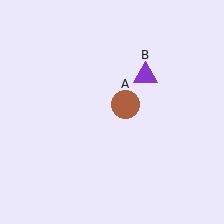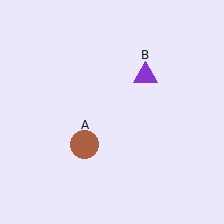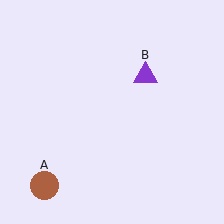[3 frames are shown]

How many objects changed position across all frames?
1 object changed position: brown circle (object A).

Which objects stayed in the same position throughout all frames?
Purple triangle (object B) remained stationary.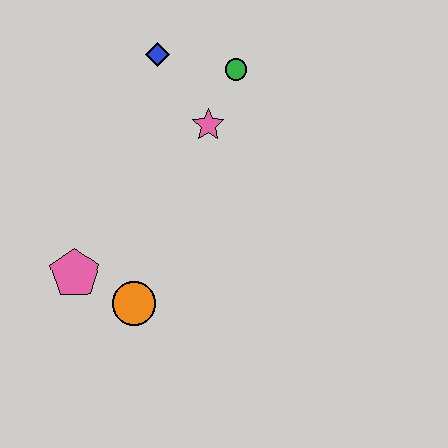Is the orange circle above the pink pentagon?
No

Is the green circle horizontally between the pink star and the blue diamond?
No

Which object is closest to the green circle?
The pink star is closest to the green circle.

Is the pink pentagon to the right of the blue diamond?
No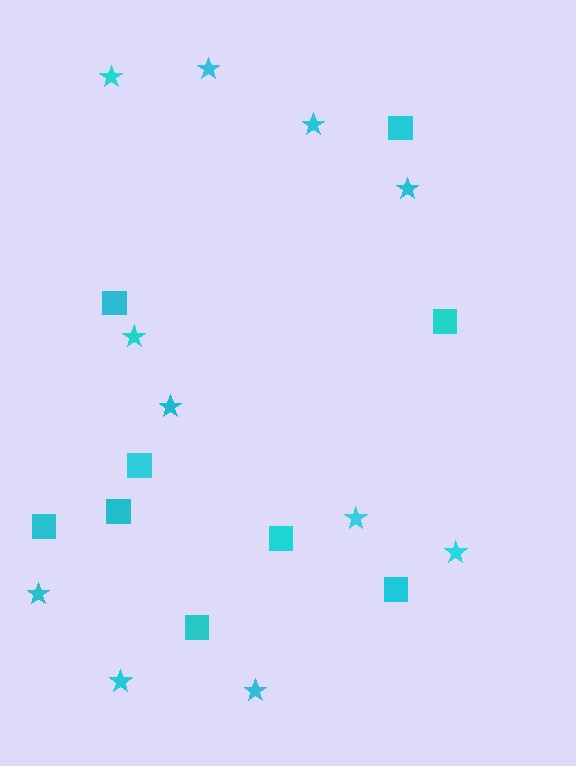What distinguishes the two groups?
There are 2 groups: one group of stars (11) and one group of squares (9).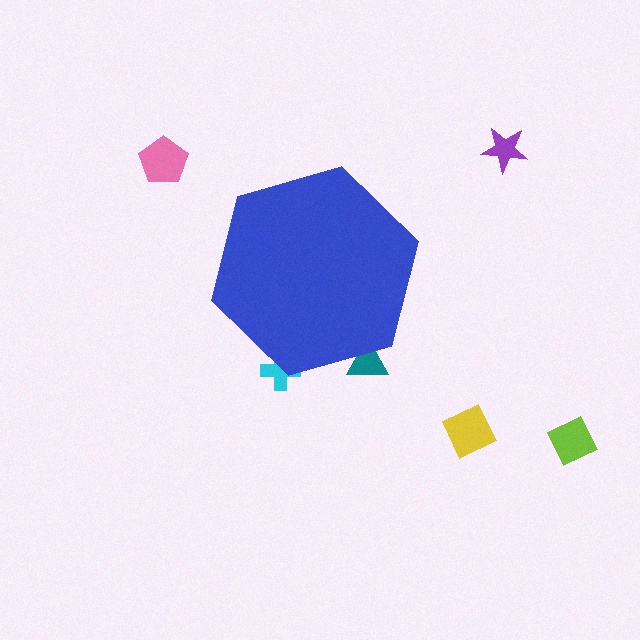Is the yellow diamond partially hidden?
No, the yellow diamond is fully visible.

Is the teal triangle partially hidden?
Yes, the teal triangle is partially hidden behind the blue hexagon.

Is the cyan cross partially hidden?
Yes, the cyan cross is partially hidden behind the blue hexagon.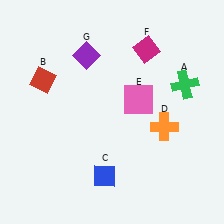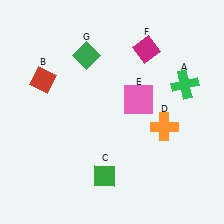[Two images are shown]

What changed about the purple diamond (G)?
In Image 1, G is purple. In Image 2, it changed to green.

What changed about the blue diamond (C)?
In Image 1, C is blue. In Image 2, it changed to green.